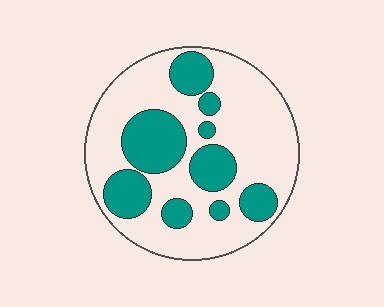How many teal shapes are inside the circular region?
9.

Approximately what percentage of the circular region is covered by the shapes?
Approximately 30%.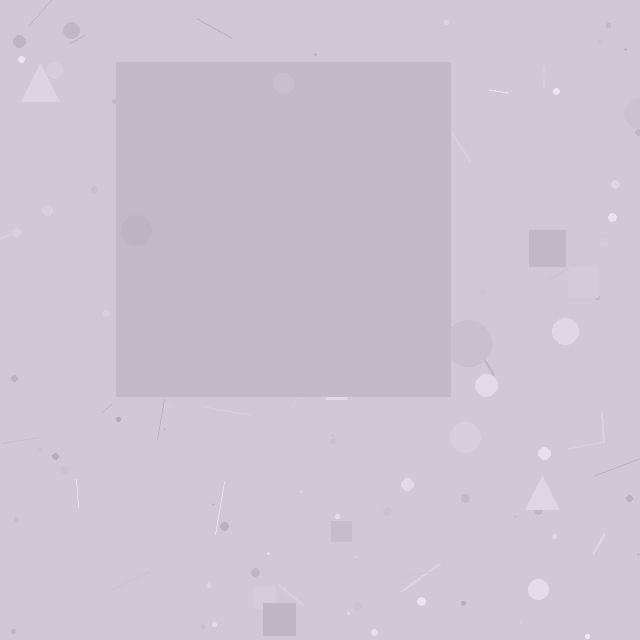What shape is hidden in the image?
A square is hidden in the image.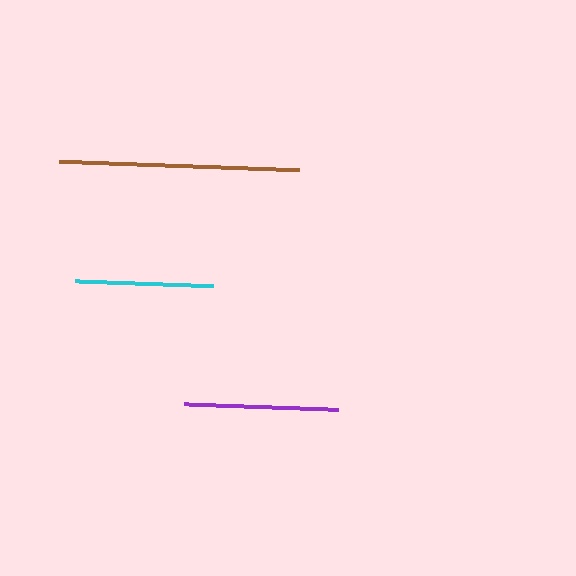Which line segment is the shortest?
The cyan line is the shortest at approximately 138 pixels.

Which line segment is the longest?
The brown line is the longest at approximately 240 pixels.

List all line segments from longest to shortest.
From longest to shortest: brown, purple, cyan.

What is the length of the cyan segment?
The cyan segment is approximately 138 pixels long.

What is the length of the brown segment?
The brown segment is approximately 240 pixels long.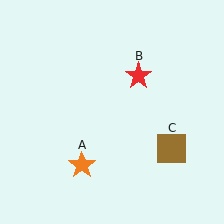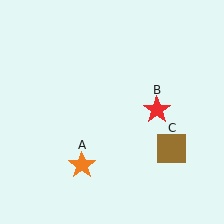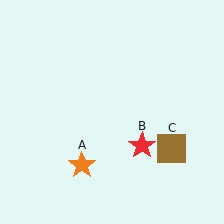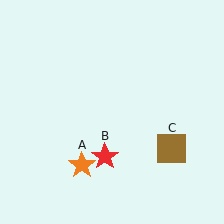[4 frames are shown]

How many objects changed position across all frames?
1 object changed position: red star (object B).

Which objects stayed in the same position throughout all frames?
Orange star (object A) and brown square (object C) remained stationary.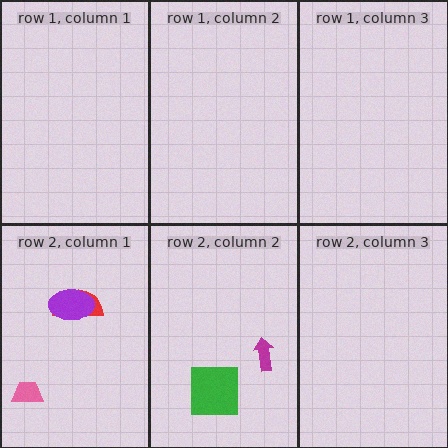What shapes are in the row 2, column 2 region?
The green square, the magenta arrow.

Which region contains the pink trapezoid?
The row 2, column 1 region.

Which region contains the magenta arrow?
The row 2, column 2 region.